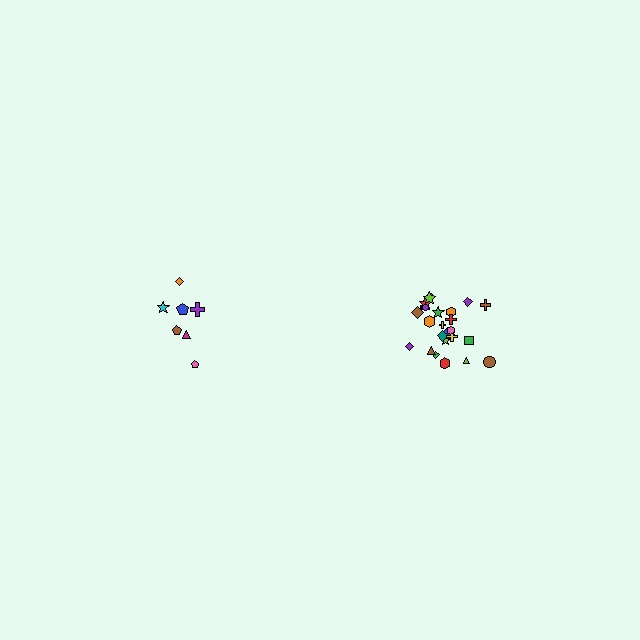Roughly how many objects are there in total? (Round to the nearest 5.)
Roughly 30 objects in total.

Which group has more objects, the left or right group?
The right group.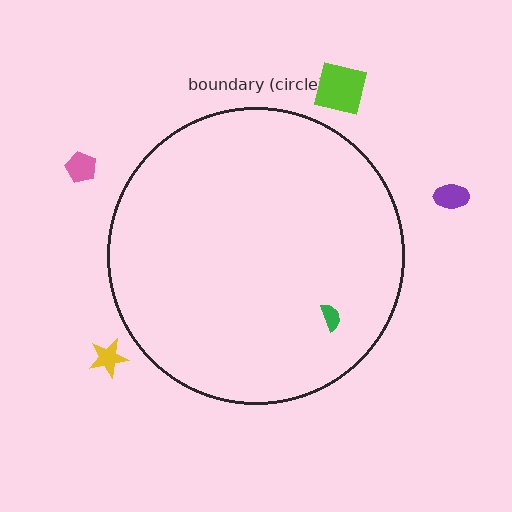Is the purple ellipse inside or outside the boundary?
Outside.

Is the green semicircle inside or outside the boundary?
Inside.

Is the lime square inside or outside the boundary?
Outside.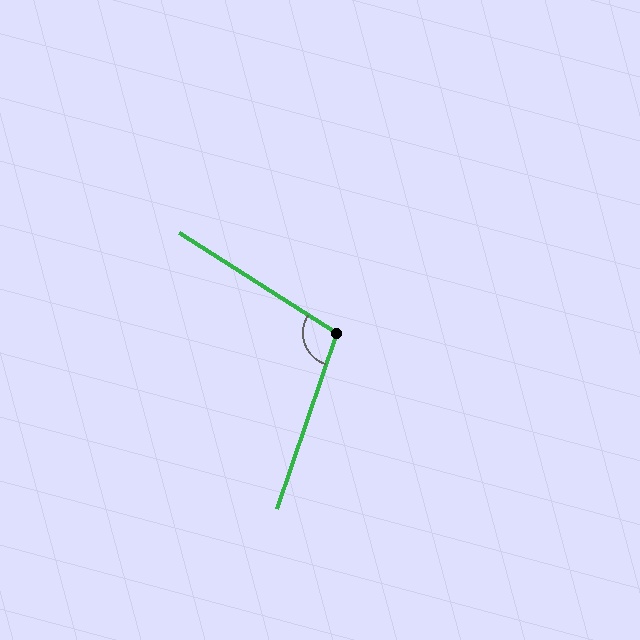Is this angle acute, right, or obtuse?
It is obtuse.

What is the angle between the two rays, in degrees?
Approximately 104 degrees.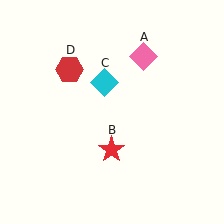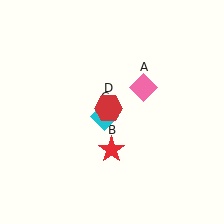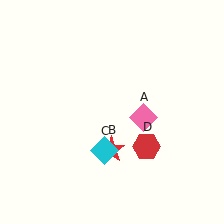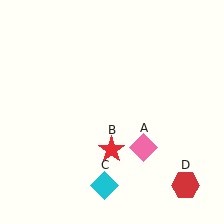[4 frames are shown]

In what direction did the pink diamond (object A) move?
The pink diamond (object A) moved down.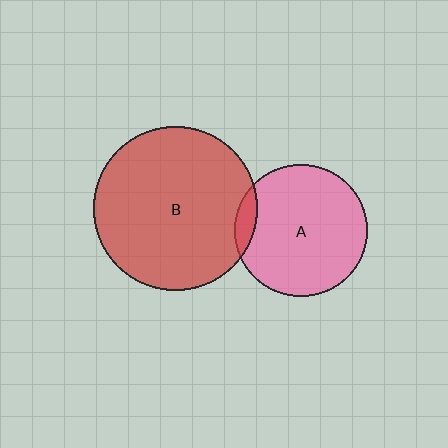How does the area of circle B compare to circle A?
Approximately 1.5 times.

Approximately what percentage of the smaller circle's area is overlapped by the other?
Approximately 10%.